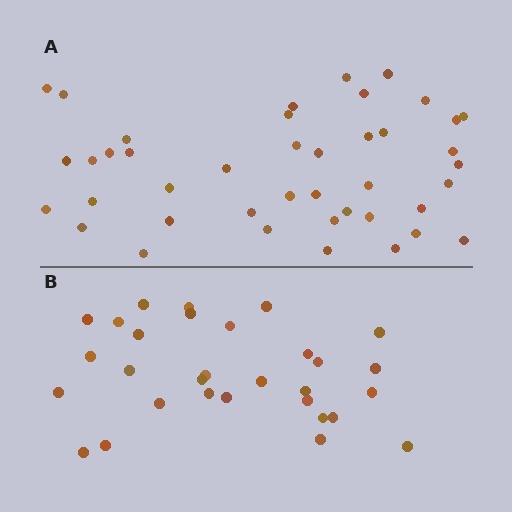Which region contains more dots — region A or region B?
Region A (the top region) has more dots.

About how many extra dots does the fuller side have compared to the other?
Region A has roughly 12 or so more dots than region B.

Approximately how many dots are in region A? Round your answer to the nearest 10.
About 40 dots. (The exact count is 42, which rounds to 40.)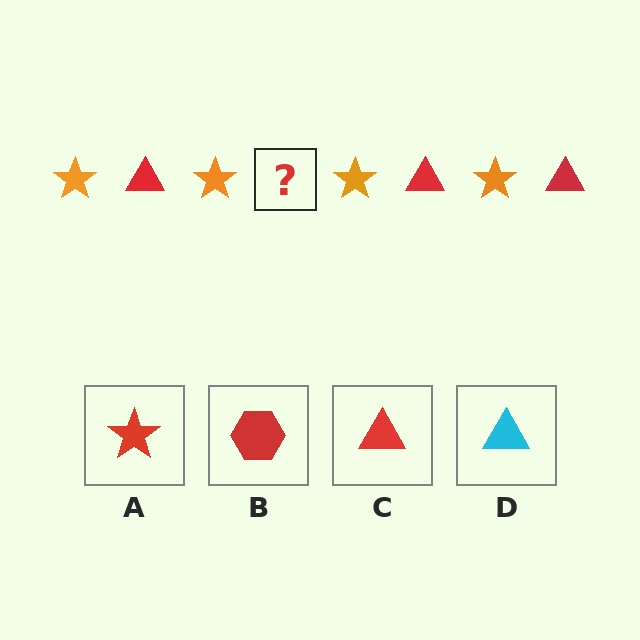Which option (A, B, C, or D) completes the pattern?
C.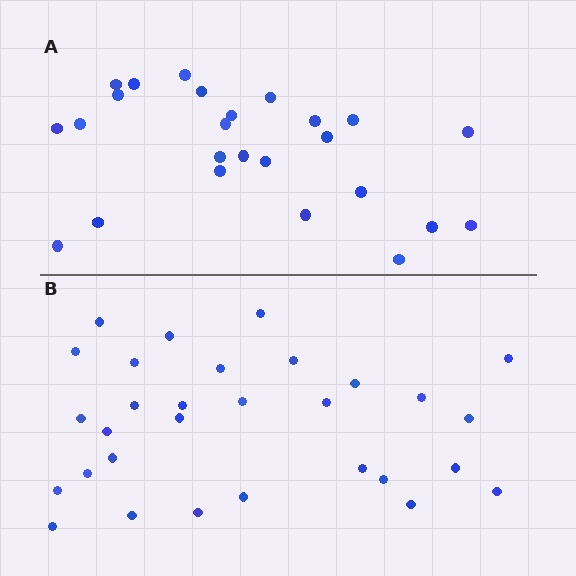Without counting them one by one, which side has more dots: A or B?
Region B (the bottom region) has more dots.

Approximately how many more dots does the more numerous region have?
Region B has about 5 more dots than region A.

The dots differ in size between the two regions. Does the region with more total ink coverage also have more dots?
No. Region A has more total ink coverage because its dots are larger, but region B actually contains more individual dots. Total area can be misleading — the number of items is what matters here.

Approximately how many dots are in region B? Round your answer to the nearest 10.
About 30 dots.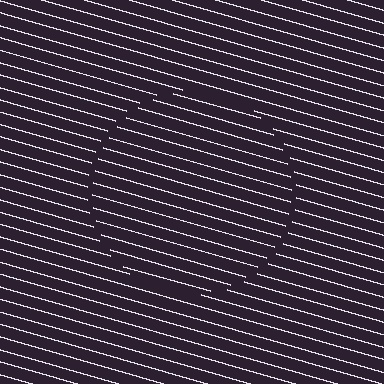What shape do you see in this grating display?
An illusory circle. The interior of the shape contains the same grating, shifted by half a period — the contour is defined by the phase discontinuity where line-ends from the inner and outer gratings abut.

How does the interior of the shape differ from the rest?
The interior of the shape contains the same grating, shifted by half a period — the contour is defined by the phase discontinuity where line-ends from the inner and outer gratings abut.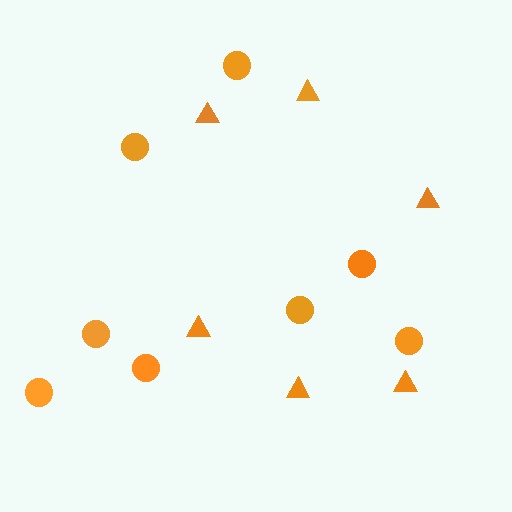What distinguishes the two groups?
There are 2 groups: one group of circles (8) and one group of triangles (6).